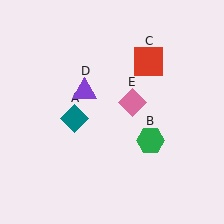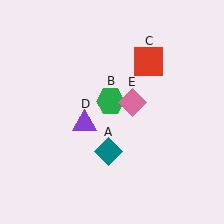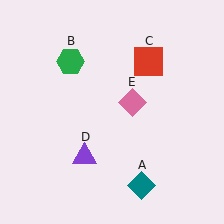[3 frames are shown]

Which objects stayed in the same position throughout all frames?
Red square (object C) and pink diamond (object E) remained stationary.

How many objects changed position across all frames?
3 objects changed position: teal diamond (object A), green hexagon (object B), purple triangle (object D).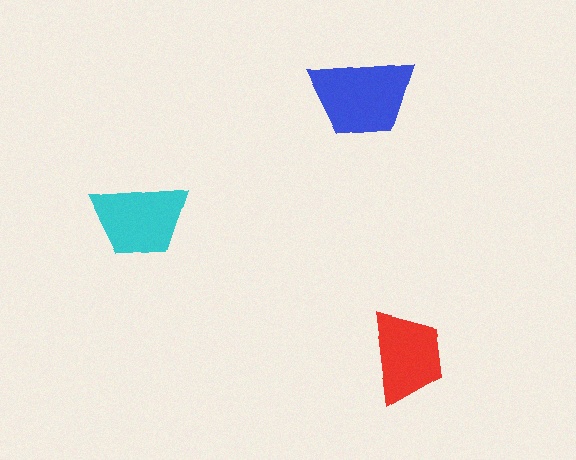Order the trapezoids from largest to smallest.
the blue one, the cyan one, the red one.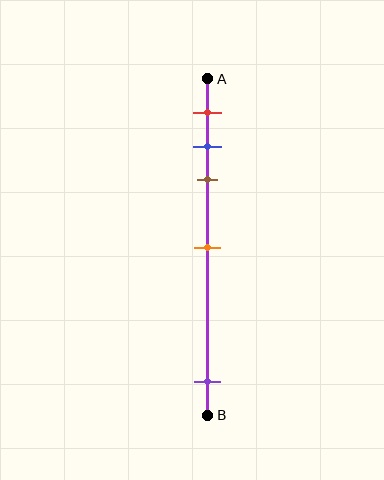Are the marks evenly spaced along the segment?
No, the marks are not evenly spaced.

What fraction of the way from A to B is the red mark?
The red mark is approximately 10% (0.1) of the way from A to B.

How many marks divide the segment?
There are 5 marks dividing the segment.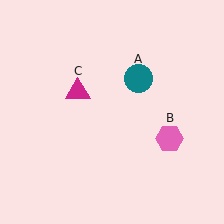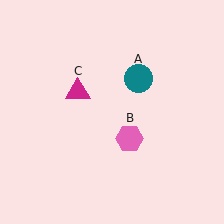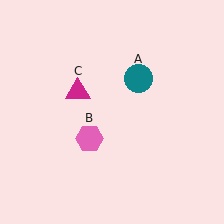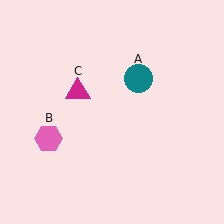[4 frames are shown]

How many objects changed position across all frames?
1 object changed position: pink hexagon (object B).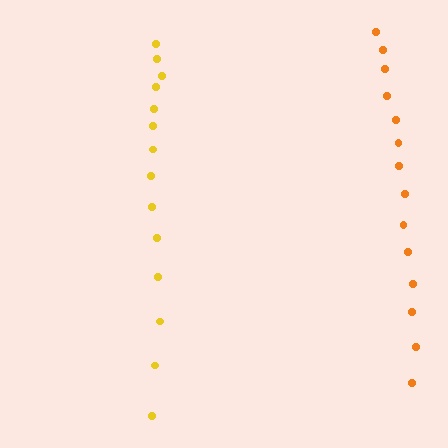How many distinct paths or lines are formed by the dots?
There are 2 distinct paths.